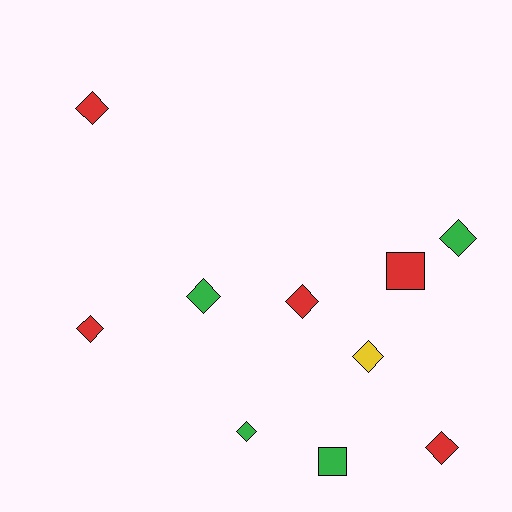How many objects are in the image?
There are 10 objects.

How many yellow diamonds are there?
There is 1 yellow diamond.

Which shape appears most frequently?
Diamond, with 8 objects.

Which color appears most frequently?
Red, with 5 objects.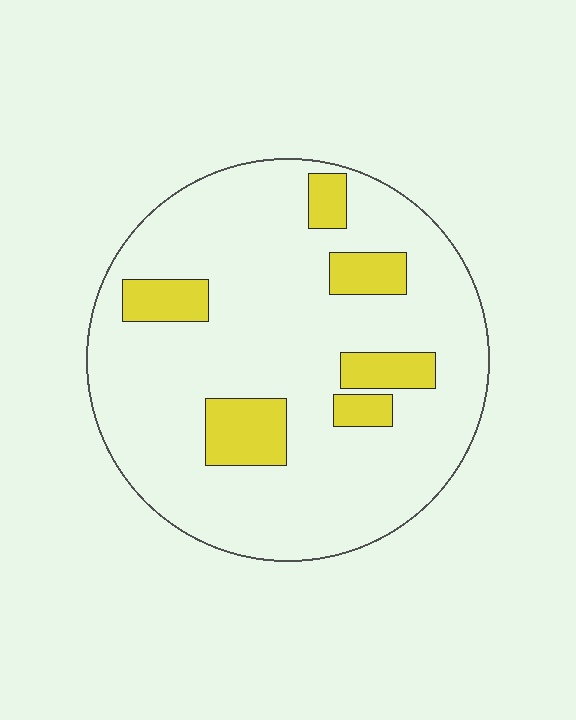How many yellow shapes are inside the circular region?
6.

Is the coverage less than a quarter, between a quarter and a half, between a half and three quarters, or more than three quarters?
Less than a quarter.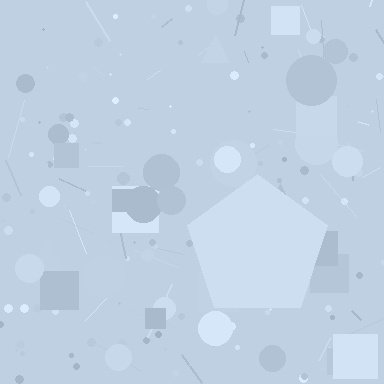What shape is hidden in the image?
A pentagon is hidden in the image.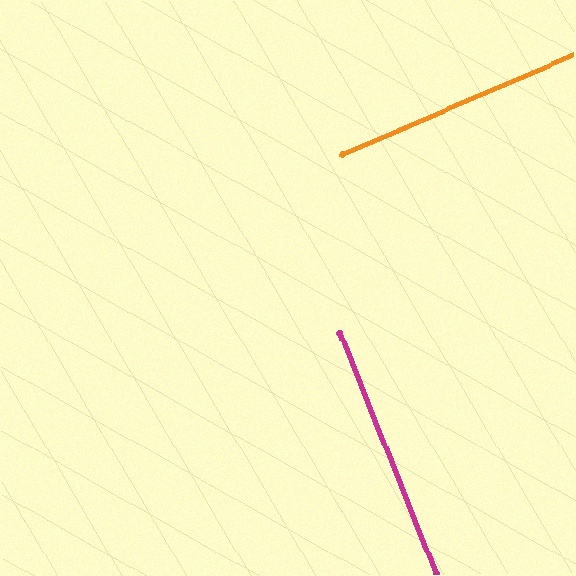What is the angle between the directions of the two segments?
Approximately 89 degrees.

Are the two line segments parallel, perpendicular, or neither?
Perpendicular — they meet at approximately 89°.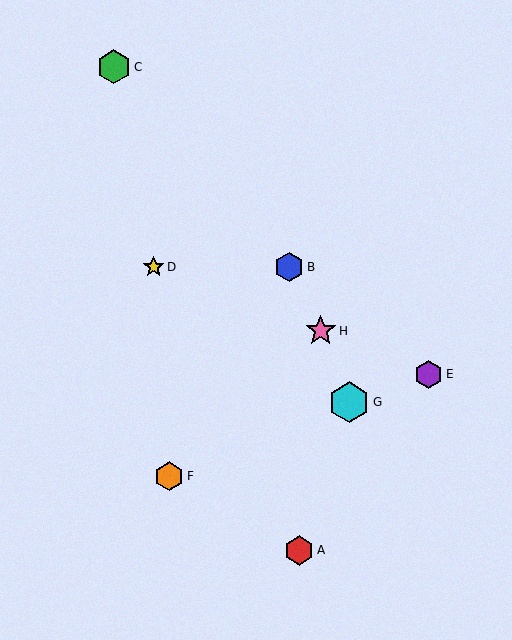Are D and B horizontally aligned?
Yes, both are at y≈267.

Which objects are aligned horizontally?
Objects B, D are aligned horizontally.